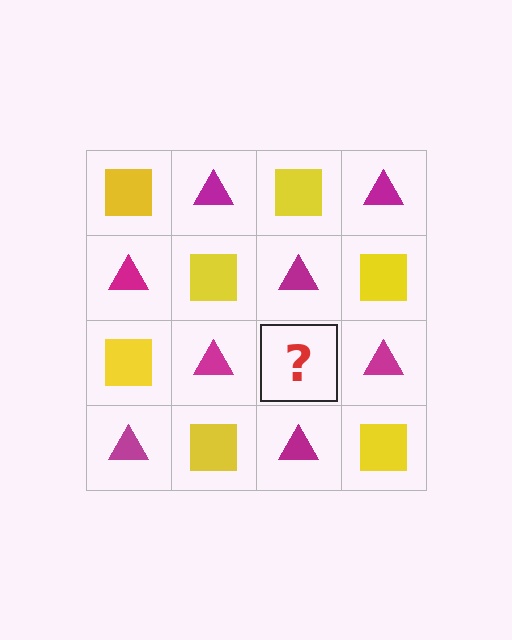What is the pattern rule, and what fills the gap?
The rule is that it alternates yellow square and magenta triangle in a checkerboard pattern. The gap should be filled with a yellow square.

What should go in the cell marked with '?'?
The missing cell should contain a yellow square.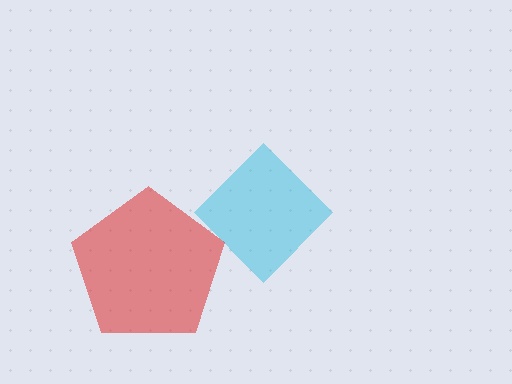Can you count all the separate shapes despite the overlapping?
Yes, there are 2 separate shapes.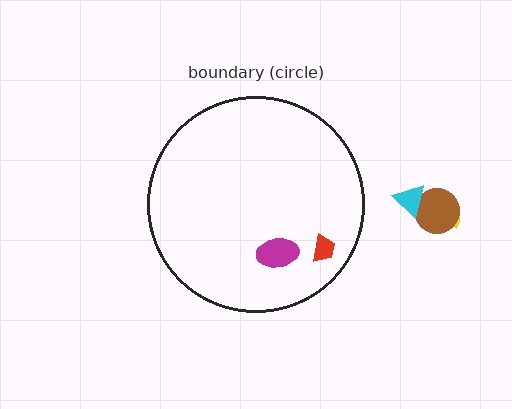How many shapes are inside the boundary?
2 inside, 3 outside.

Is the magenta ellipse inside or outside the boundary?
Inside.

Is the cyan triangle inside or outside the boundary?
Outside.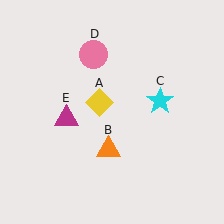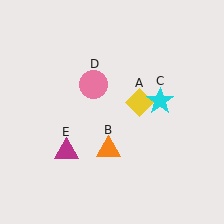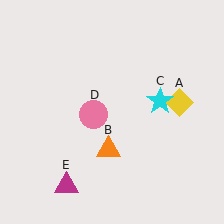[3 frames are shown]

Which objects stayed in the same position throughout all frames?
Orange triangle (object B) and cyan star (object C) remained stationary.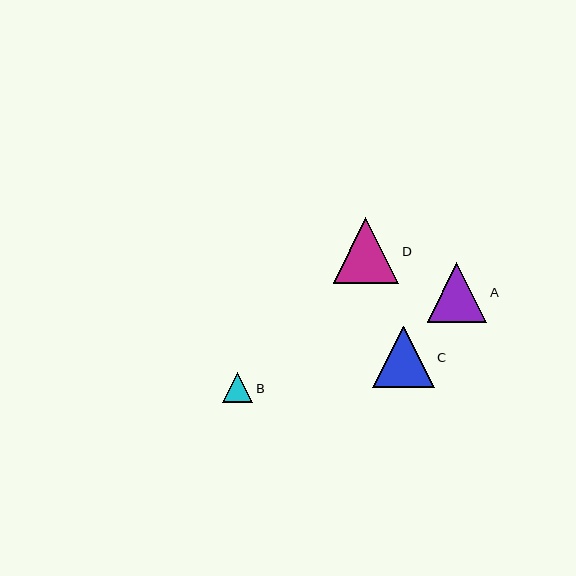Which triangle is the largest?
Triangle D is the largest with a size of approximately 66 pixels.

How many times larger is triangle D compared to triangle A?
Triangle D is approximately 1.1 times the size of triangle A.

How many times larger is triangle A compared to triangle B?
Triangle A is approximately 2.0 times the size of triangle B.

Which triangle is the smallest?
Triangle B is the smallest with a size of approximately 30 pixels.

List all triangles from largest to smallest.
From largest to smallest: D, C, A, B.